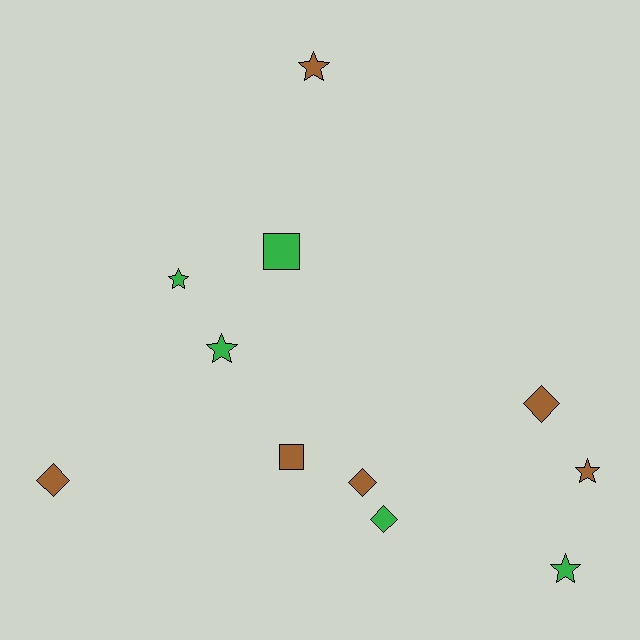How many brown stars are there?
There are 2 brown stars.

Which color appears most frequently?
Brown, with 6 objects.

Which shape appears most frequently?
Star, with 5 objects.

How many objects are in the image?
There are 11 objects.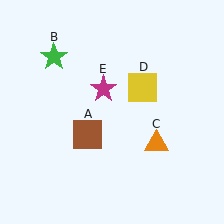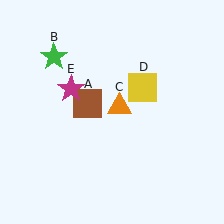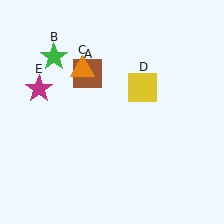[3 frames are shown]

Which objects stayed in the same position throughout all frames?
Green star (object B) and yellow square (object D) remained stationary.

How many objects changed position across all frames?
3 objects changed position: brown square (object A), orange triangle (object C), magenta star (object E).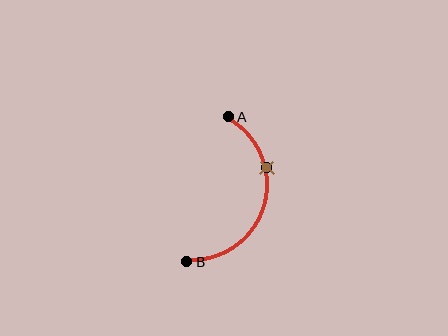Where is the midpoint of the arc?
The arc midpoint is the point on the curve farthest from the straight line joining A and B. It sits to the right of that line.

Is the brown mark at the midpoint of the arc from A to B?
No. The brown mark lies on the arc but is closer to endpoint A. The arc midpoint would be at the point on the curve equidistant along the arc from both A and B.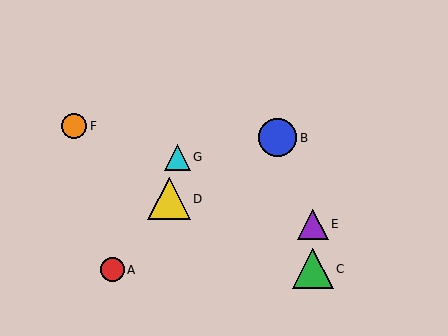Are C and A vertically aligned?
No, C is at x≈313 and A is at x≈113.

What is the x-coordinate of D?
Object D is at x≈169.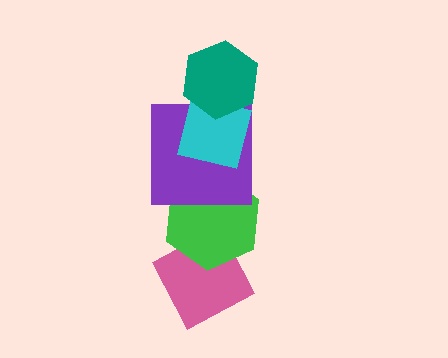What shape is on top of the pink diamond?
The green hexagon is on top of the pink diamond.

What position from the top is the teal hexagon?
The teal hexagon is 1st from the top.